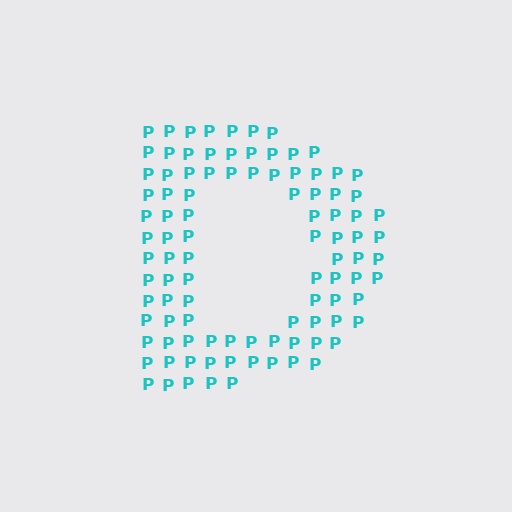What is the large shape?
The large shape is the letter D.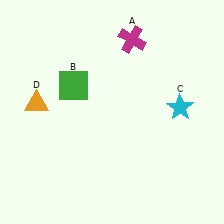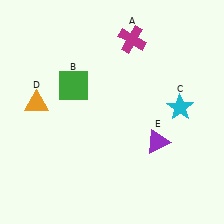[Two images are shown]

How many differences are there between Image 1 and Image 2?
There is 1 difference between the two images.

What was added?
A purple triangle (E) was added in Image 2.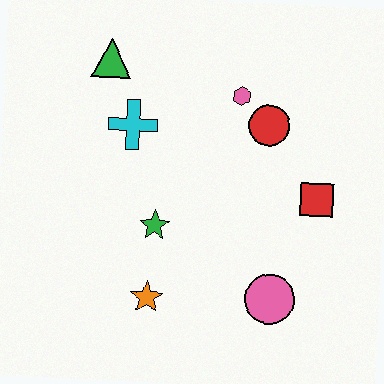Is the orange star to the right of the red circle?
No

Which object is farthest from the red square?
The green triangle is farthest from the red square.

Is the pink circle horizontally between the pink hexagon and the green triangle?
No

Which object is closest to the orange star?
The green star is closest to the orange star.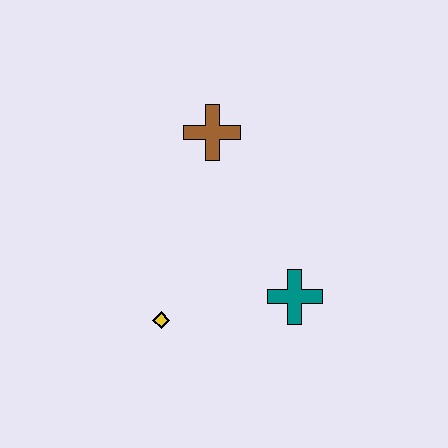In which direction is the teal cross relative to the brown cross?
The teal cross is below the brown cross.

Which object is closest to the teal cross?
The yellow diamond is closest to the teal cross.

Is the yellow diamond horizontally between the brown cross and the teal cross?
No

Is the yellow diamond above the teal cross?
No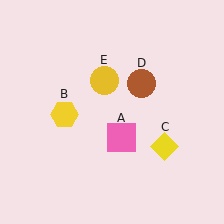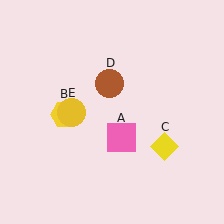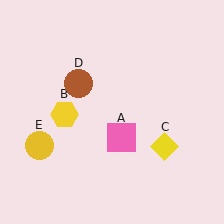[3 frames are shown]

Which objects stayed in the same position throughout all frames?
Pink square (object A) and yellow hexagon (object B) and yellow diamond (object C) remained stationary.